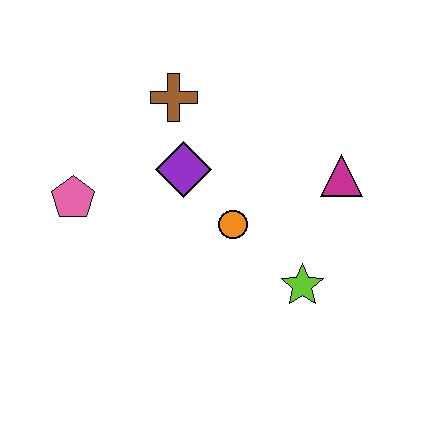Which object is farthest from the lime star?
The pink pentagon is farthest from the lime star.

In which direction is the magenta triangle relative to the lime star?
The magenta triangle is above the lime star.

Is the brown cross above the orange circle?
Yes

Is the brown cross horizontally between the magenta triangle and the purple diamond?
No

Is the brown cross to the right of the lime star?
No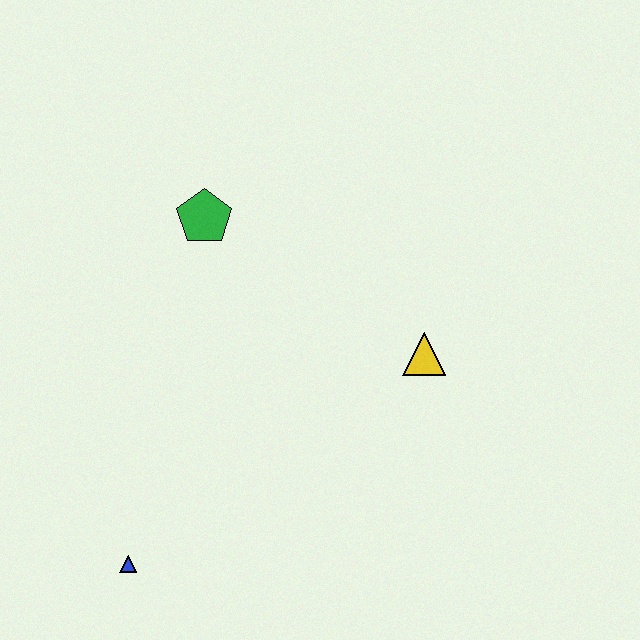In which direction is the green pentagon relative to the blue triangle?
The green pentagon is above the blue triangle.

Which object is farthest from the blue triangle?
The yellow triangle is farthest from the blue triangle.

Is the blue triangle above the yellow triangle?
No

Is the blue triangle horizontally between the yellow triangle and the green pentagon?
No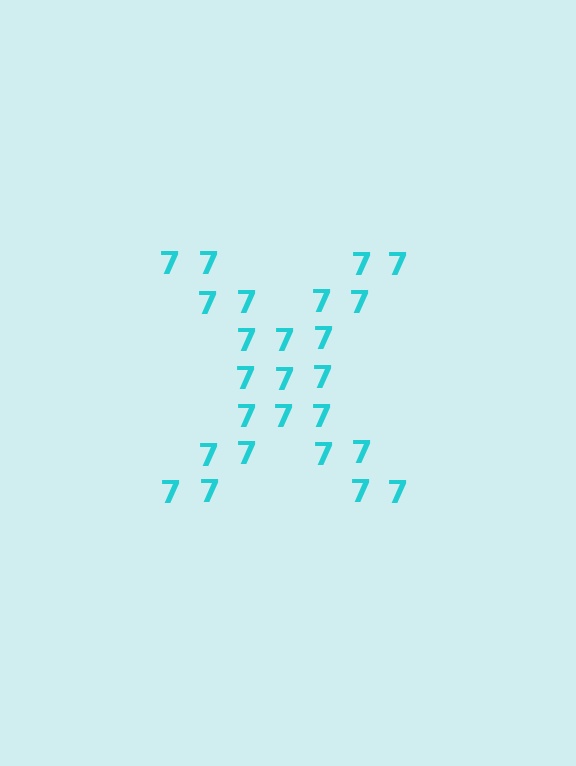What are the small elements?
The small elements are digit 7's.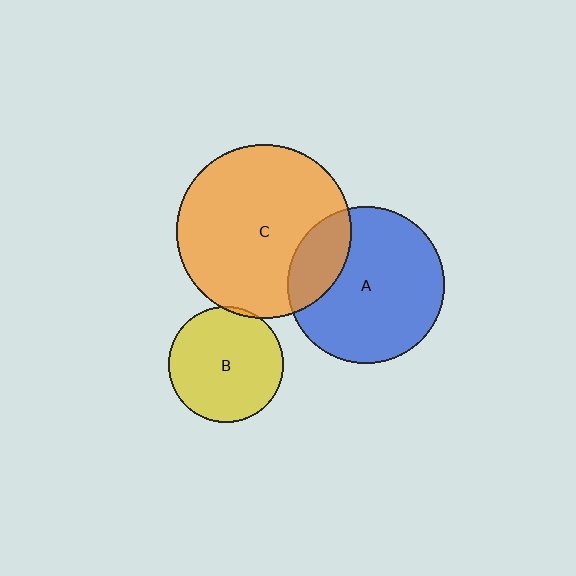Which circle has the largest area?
Circle C (orange).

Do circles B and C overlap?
Yes.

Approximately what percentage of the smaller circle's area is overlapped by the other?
Approximately 5%.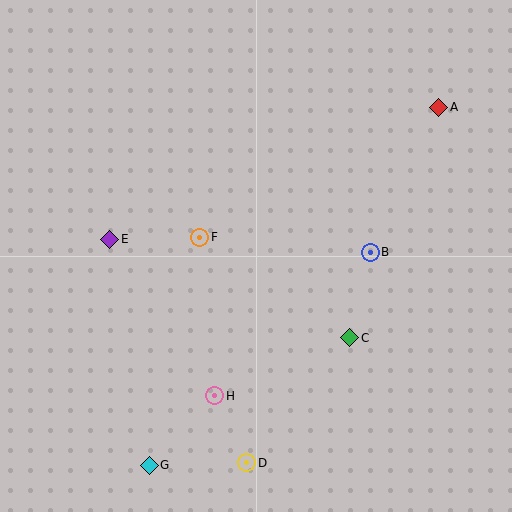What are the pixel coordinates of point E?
Point E is at (110, 239).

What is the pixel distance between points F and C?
The distance between F and C is 181 pixels.